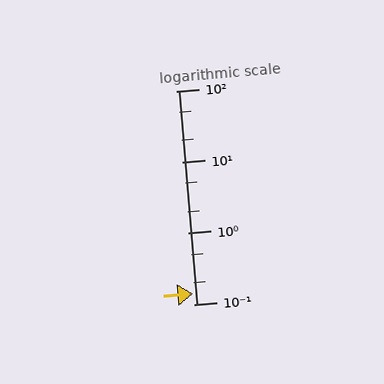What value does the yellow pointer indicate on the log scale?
The pointer indicates approximately 0.14.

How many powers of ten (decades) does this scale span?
The scale spans 3 decades, from 0.1 to 100.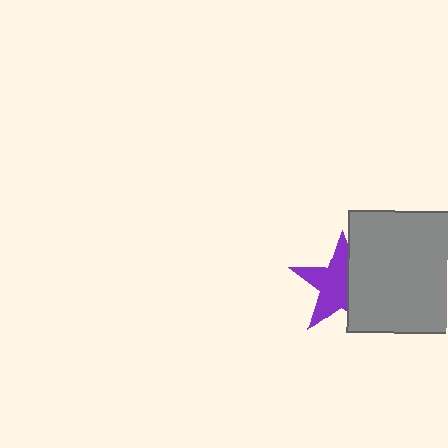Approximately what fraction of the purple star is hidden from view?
Roughly 40% of the purple star is hidden behind the gray square.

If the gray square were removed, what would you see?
You would see the complete purple star.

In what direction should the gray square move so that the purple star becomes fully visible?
The gray square should move right. That is the shortest direction to clear the overlap and leave the purple star fully visible.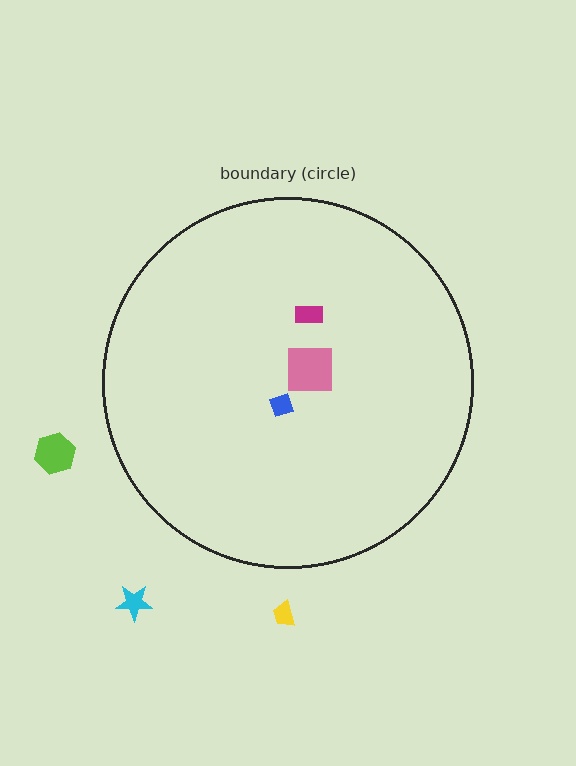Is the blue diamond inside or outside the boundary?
Inside.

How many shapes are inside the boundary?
3 inside, 3 outside.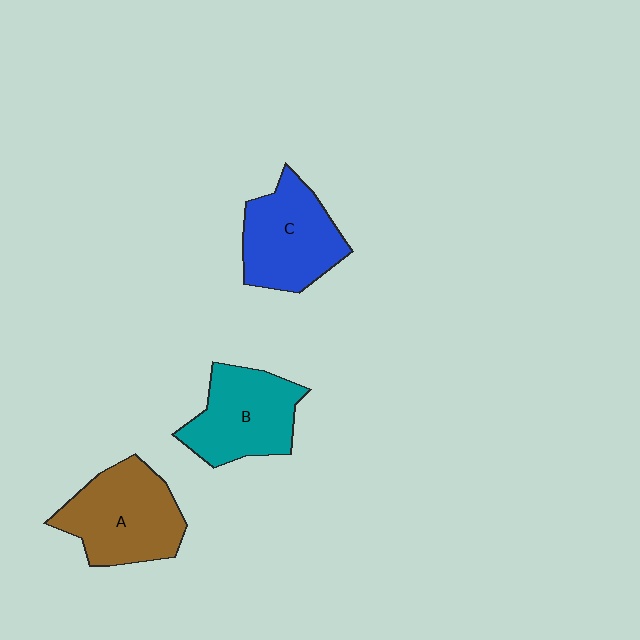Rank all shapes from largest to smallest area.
From largest to smallest: A (brown), C (blue), B (teal).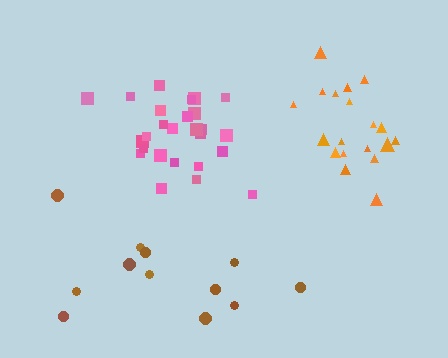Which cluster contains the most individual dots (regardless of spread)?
Pink (26).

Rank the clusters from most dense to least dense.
pink, orange, brown.